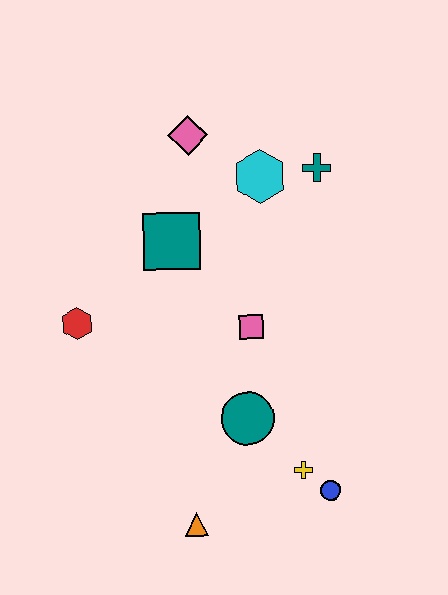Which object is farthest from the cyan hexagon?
The orange triangle is farthest from the cyan hexagon.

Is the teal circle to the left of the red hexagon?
No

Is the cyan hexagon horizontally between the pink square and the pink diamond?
No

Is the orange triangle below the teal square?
Yes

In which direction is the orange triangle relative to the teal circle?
The orange triangle is below the teal circle.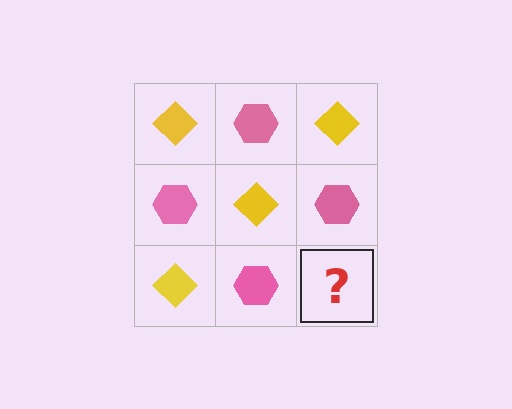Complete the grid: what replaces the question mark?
The question mark should be replaced with a yellow diamond.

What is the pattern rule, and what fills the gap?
The rule is that it alternates yellow diamond and pink hexagon in a checkerboard pattern. The gap should be filled with a yellow diamond.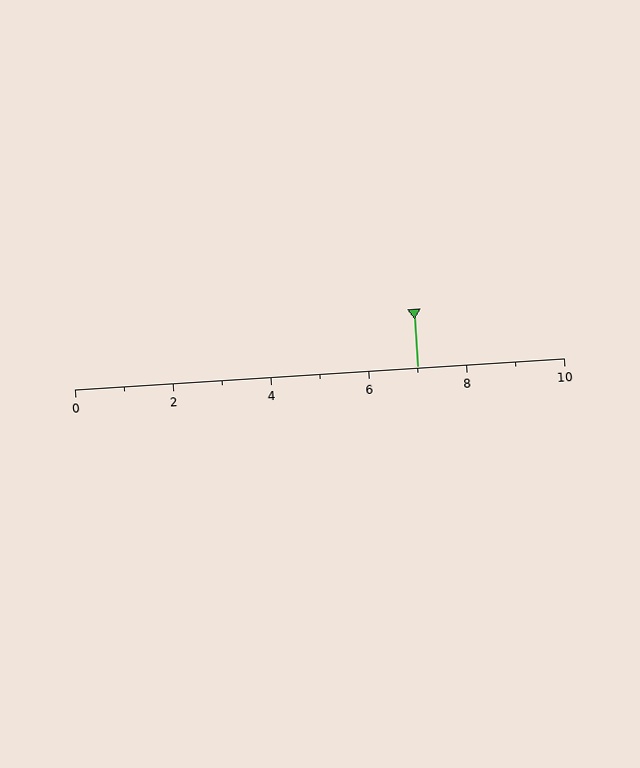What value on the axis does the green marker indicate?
The marker indicates approximately 7.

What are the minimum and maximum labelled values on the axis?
The axis runs from 0 to 10.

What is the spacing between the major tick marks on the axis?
The major ticks are spaced 2 apart.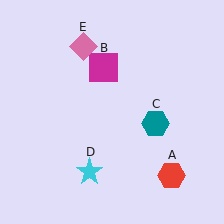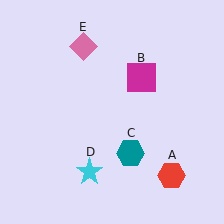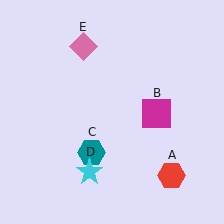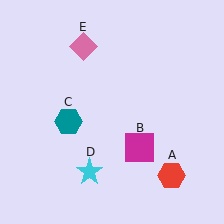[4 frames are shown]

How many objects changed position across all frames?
2 objects changed position: magenta square (object B), teal hexagon (object C).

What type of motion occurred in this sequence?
The magenta square (object B), teal hexagon (object C) rotated clockwise around the center of the scene.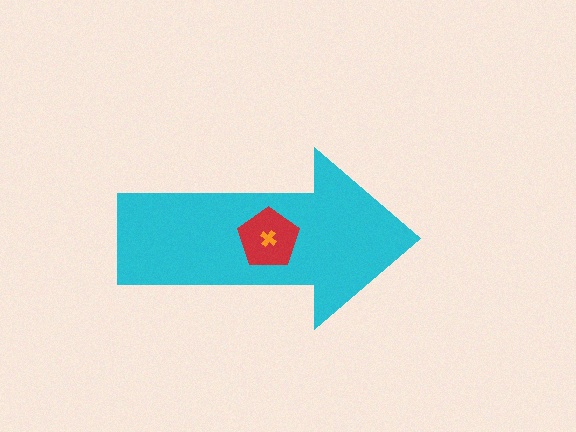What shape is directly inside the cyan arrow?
The red pentagon.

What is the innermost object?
The orange cross.